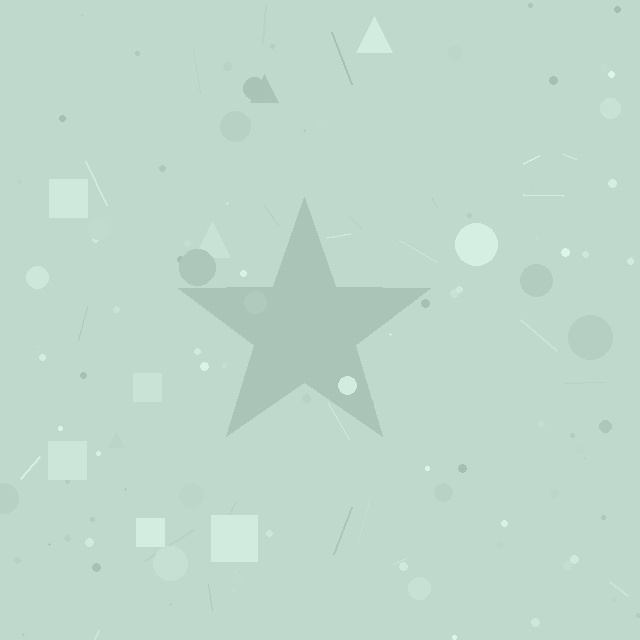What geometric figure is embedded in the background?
A star is embedded in the background.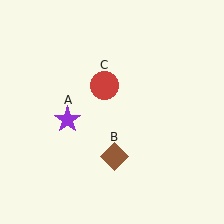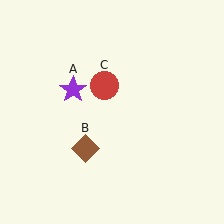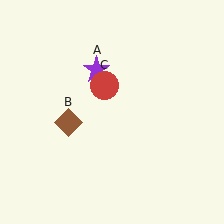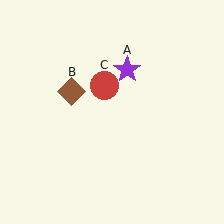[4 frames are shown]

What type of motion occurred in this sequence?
The purple star (object A), brown diamond (object B) rotated clockwise around the center of the scene.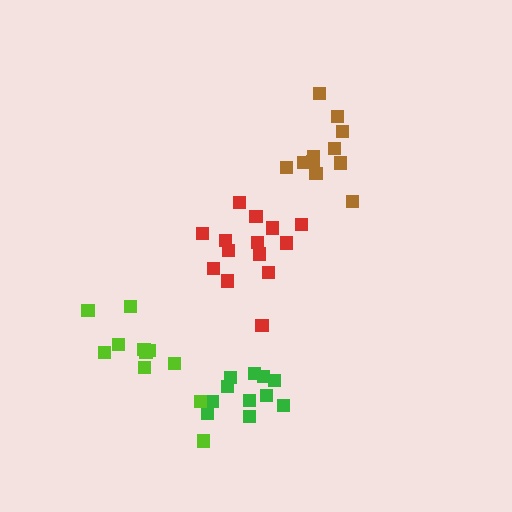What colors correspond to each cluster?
The clusters are colored: green, brown, red, lime.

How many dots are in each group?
Group 1: 11 dots, Group 2: 11 dots, Group 3: 14 dots, Group 4: 11 dots (47 total).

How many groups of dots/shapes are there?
There are 4 groups.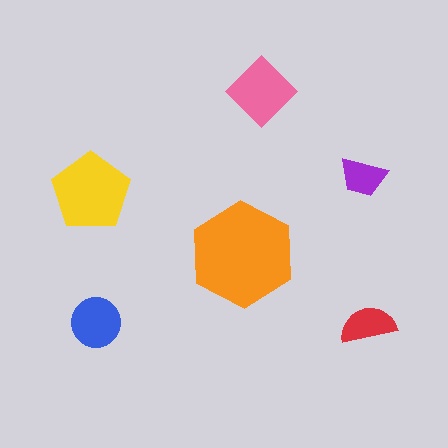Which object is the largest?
The orange hexagon.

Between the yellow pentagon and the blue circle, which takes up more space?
The yellow pentagon.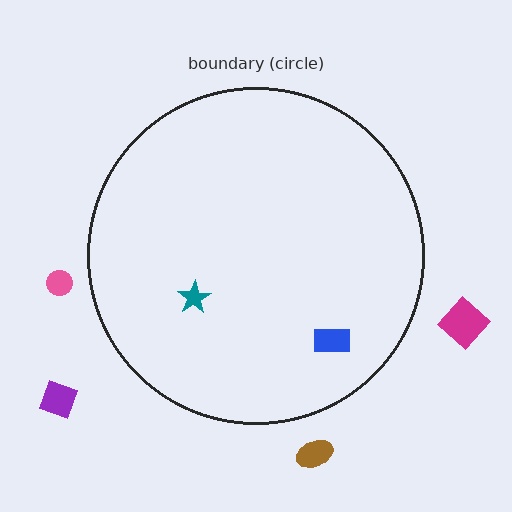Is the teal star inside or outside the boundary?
Inside.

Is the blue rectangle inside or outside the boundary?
Inside.